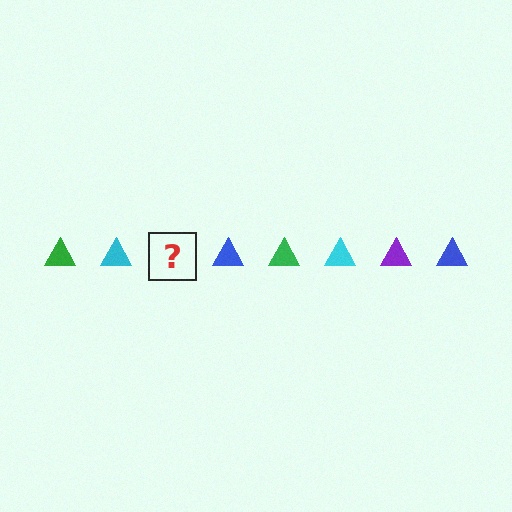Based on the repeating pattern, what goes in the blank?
The blank should be a purple triangle.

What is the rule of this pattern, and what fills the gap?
The rule is that the pattern cycles through green, cyan, purple, blue triangles. The gap should be filled with a purple triangle.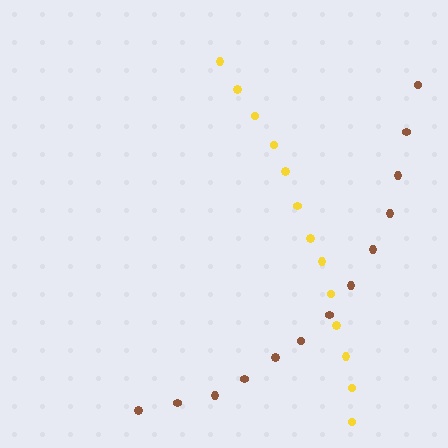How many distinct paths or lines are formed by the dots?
There are 2 distinct paths.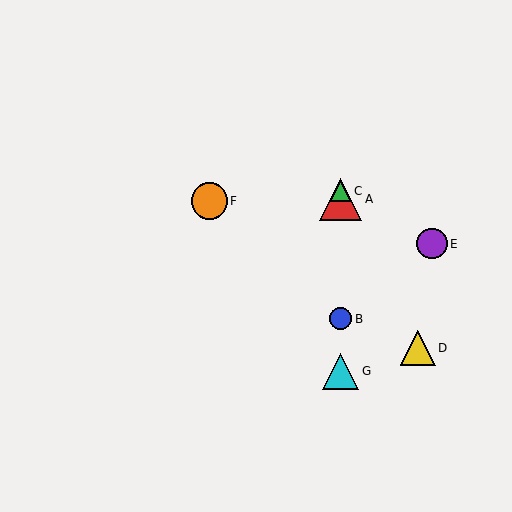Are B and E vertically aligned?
No, B is at x≈341 and E is at x≈432.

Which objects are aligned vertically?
Objects A, B, C, G are aligned vertically.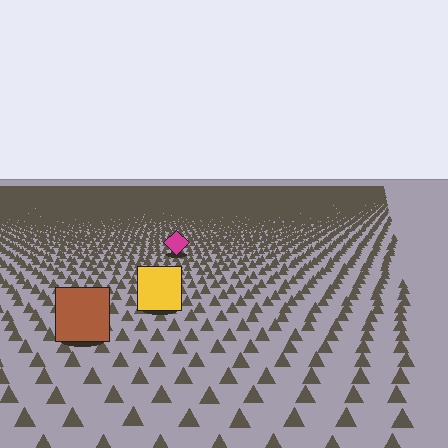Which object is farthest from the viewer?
The magenta diamond is farthest from the viewer. It appears smaller and the ground texture around it is denser.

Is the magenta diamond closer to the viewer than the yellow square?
No. The yellow square is closer — you can tell from the texture gradient: the ground texture is coarser near it.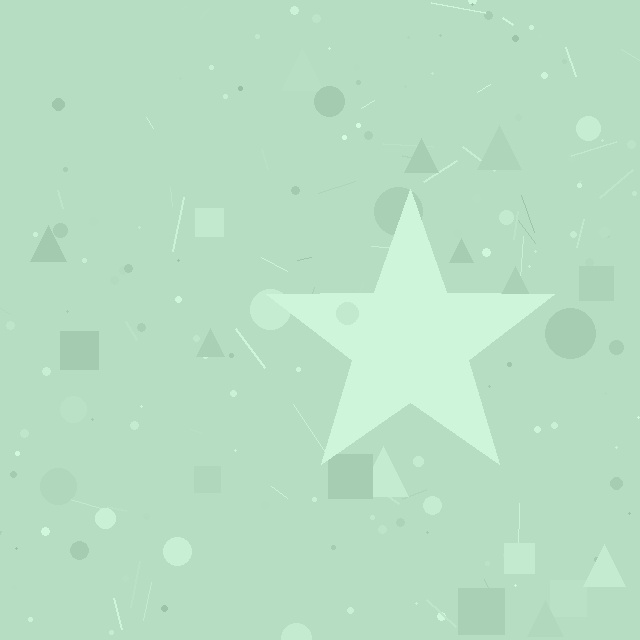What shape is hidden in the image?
A star is hidden in the image.